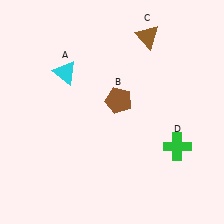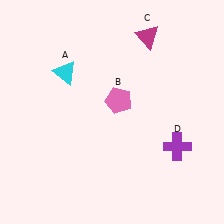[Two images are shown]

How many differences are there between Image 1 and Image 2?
There are 3 differences between the two images.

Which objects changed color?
B changed from brown to pink. C changed from brown to magenta. D changed from green to purple.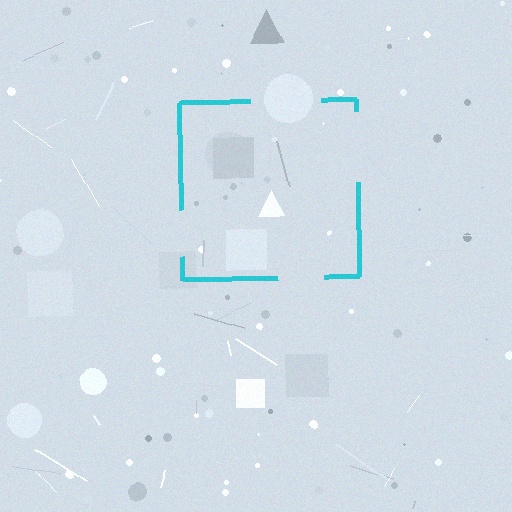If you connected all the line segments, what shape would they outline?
They would outline a square.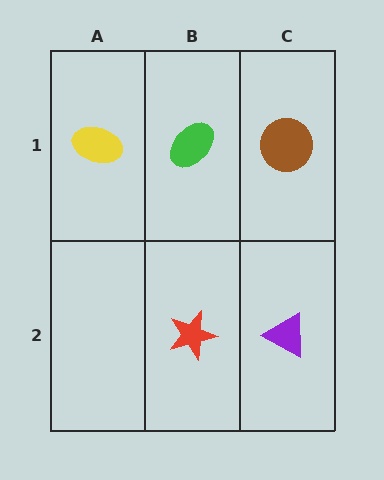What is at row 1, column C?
A brown circle.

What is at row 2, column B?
A red star.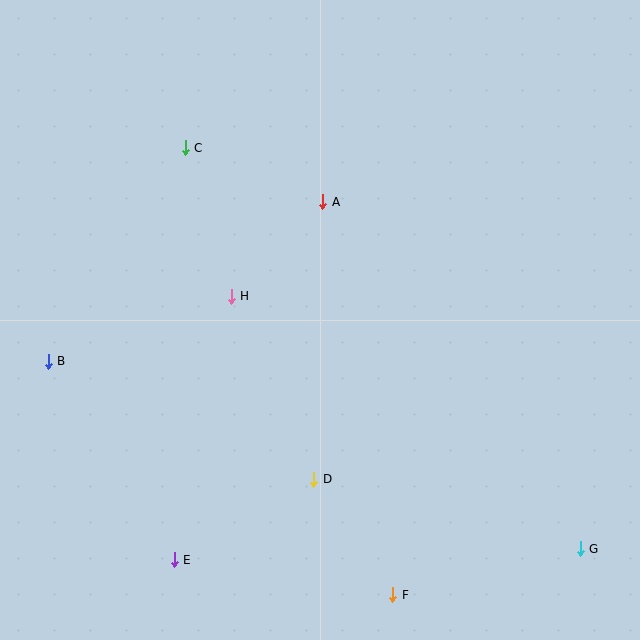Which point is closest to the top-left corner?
Point C is closest to the top-left corner.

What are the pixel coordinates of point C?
Point C is at (185, 148).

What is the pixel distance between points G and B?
The distance between G and B is 564 pixels.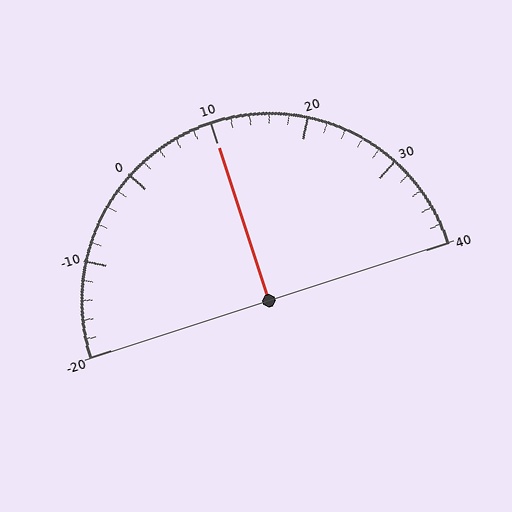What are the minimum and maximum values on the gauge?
The gauge ranges from -20 to 40.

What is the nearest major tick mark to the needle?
The nearest major tick mark is 10.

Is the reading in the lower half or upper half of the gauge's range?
The reading is in the upper half of the range (-20 to 40).